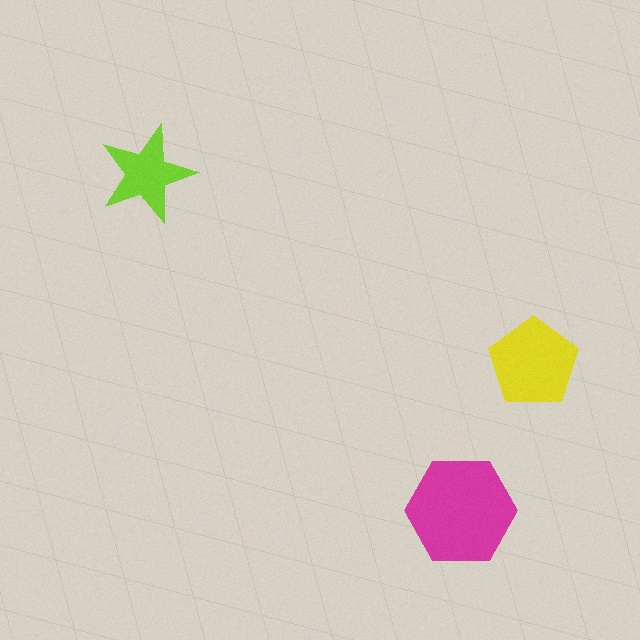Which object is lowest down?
The magenta hexagon is bottommost.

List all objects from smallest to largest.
The lime star, the yellow pentagon, the magenta hexagon.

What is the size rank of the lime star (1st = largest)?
3rd.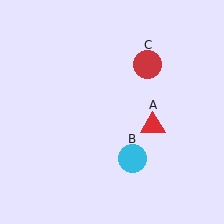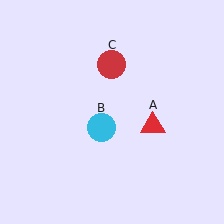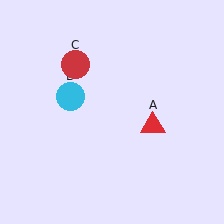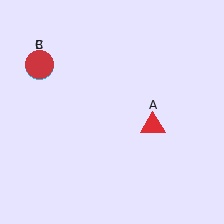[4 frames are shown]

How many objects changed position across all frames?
2 objects changed position: cyan circle (object B), red circle (object C).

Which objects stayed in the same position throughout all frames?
Red triangle (object A) remained stationary.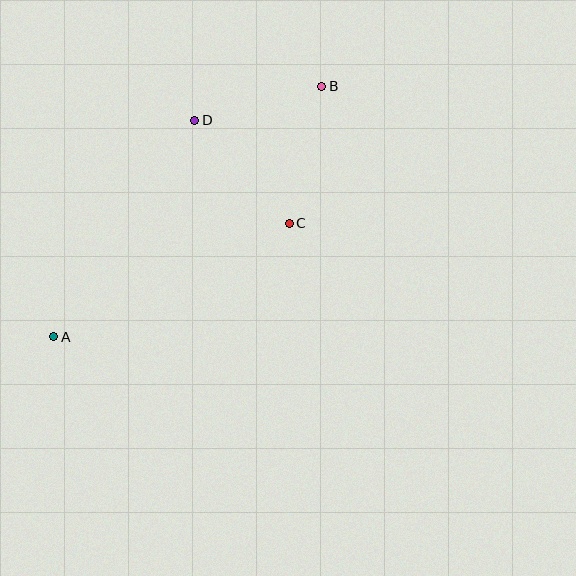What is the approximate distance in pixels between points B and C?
The distance between B and C is approximately 140 pixels.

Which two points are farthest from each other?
Points A and B are farthest from each other.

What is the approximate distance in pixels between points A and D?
The distance between A and D is approximately 259 pixels.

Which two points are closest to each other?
Points B and D are closest to each other.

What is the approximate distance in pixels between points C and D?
The distance between C and D is approximately 140 pixels.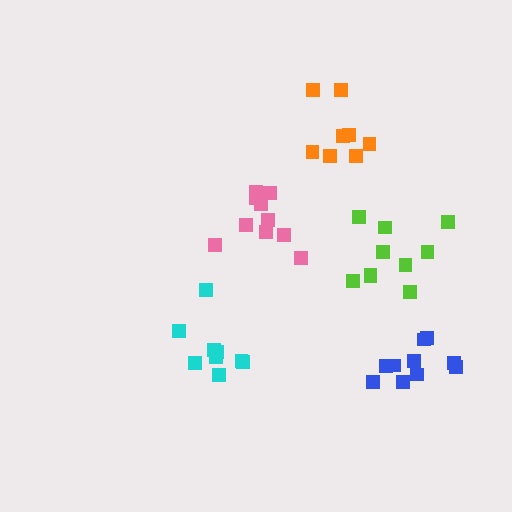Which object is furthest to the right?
The blue cluster is rightmost.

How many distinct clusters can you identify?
There are 5 distinct clusters.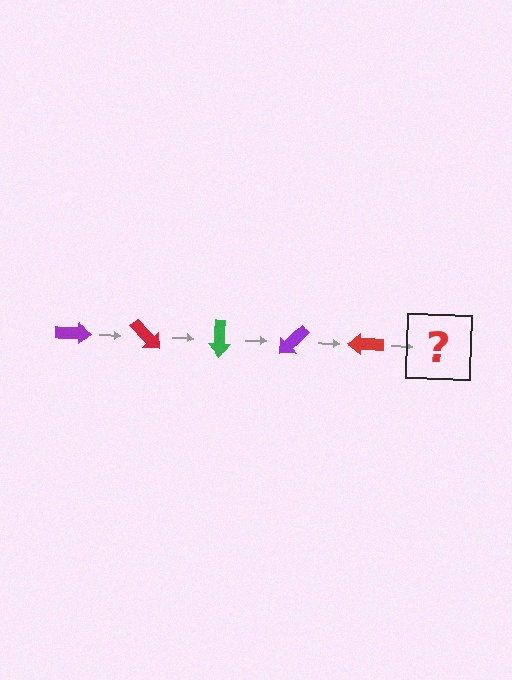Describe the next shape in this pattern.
It should be a green arrow, rotated 225 degrees from the start.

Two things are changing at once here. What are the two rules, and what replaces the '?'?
The two rules are that it rotates 45 degrees each step and the color cycles through purple, red, and green. The '?' should be a green arrow, rotated 225 degrees from the start.